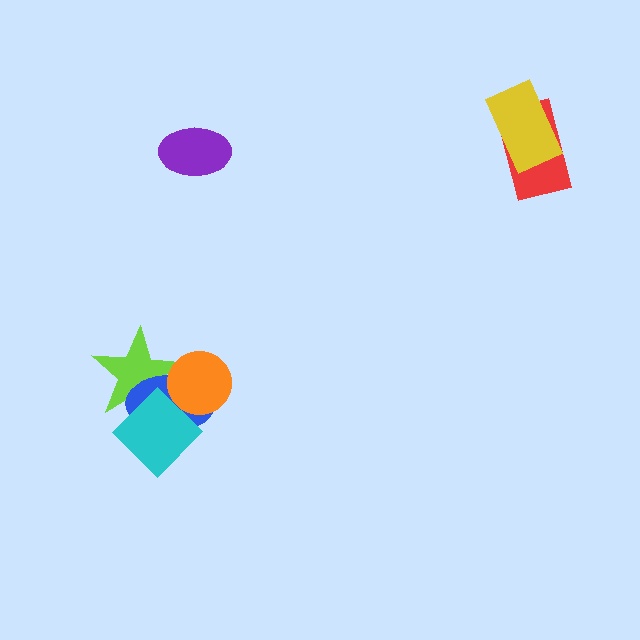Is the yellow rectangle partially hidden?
No, no other shape covers it.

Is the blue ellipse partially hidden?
Yes, it is partially covered by another shape.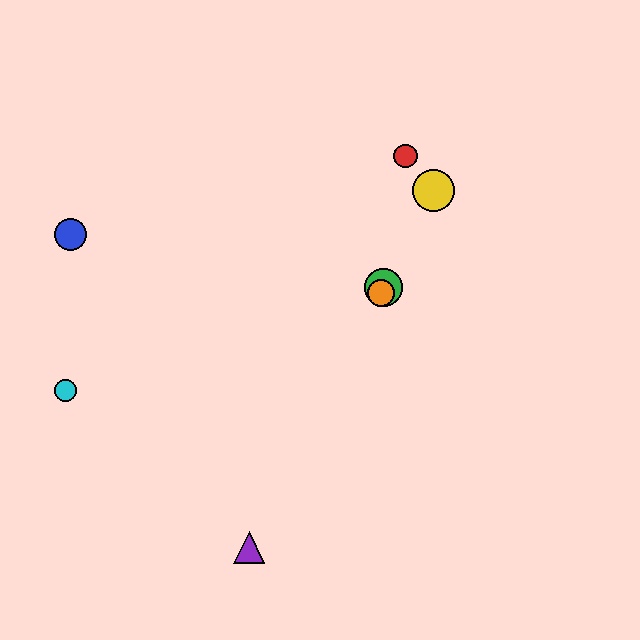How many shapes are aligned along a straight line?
4 shapes (the green circle, the yellow circle, the purple triangle, the orange circle) are aligned along a straight line.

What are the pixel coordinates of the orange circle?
The orange circle is at (381, 293).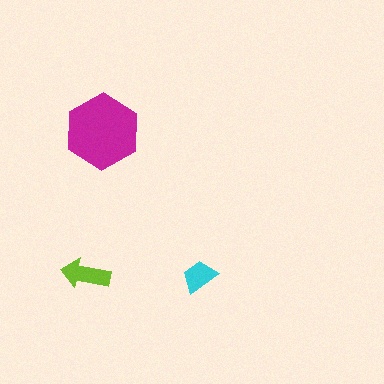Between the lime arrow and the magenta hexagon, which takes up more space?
The magenta hexagon.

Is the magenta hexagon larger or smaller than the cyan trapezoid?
Larger.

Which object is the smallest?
The cyan trapezoid.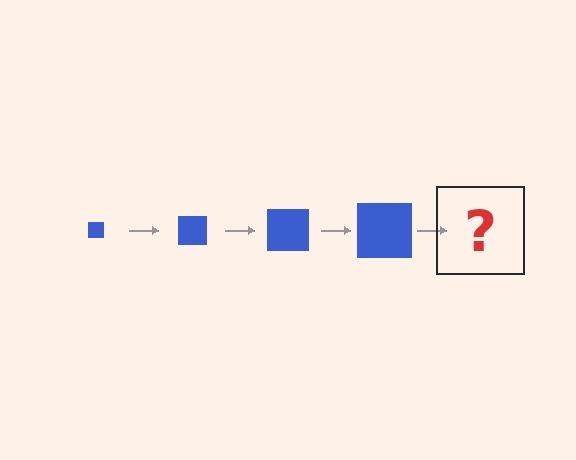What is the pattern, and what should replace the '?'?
The pattern is that the square gets progressively larger each step. The '?' should be a blue square, larger than the previous one.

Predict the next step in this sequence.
The next step is a blue square, larger than the previous one.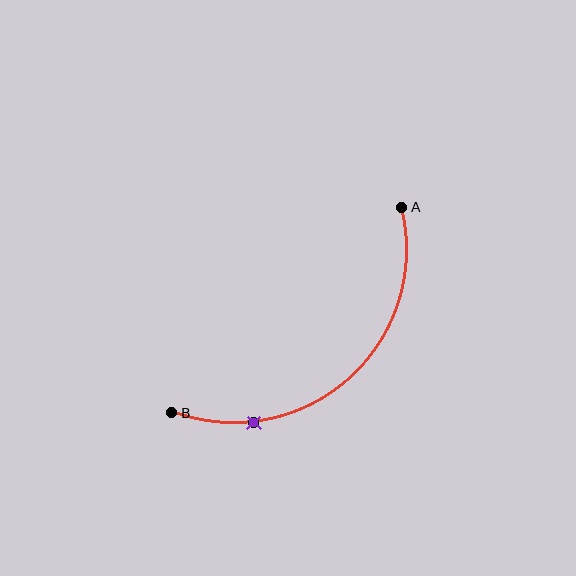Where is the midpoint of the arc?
The arc midpoint is the point on the curve farthest from the straight line joining A and B. It sits below and to the right of that line.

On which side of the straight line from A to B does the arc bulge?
The arc bulges below and to the right of the straight line connecting A and B.